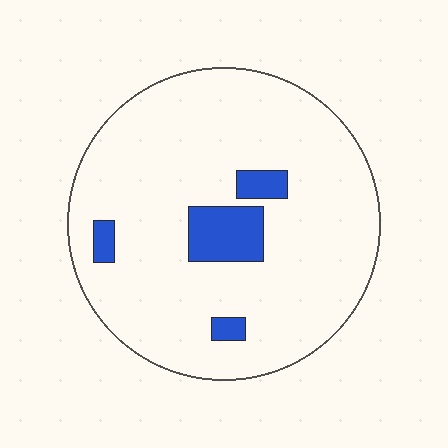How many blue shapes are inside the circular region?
4.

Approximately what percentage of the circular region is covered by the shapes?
Approximately 10%.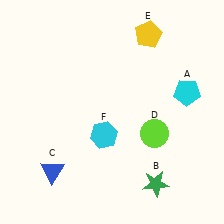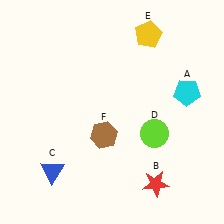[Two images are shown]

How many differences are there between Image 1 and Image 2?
There are 2 differences between the two images.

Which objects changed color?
B changed from green to red. F changed from cyan to brown.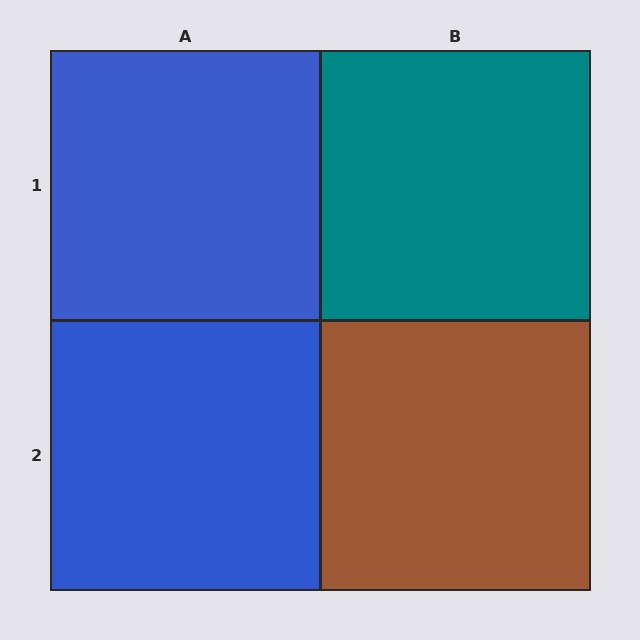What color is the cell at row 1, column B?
Teal.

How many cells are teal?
1 cell is teal.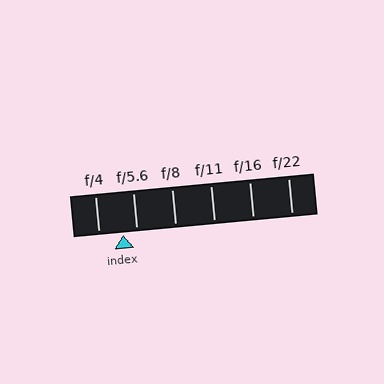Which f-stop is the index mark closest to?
The index mark is closest to f/5.6.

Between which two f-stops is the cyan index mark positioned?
The index mark is between f/4 and f/5.6.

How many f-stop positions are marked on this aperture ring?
There are 6 f-stop positions marked.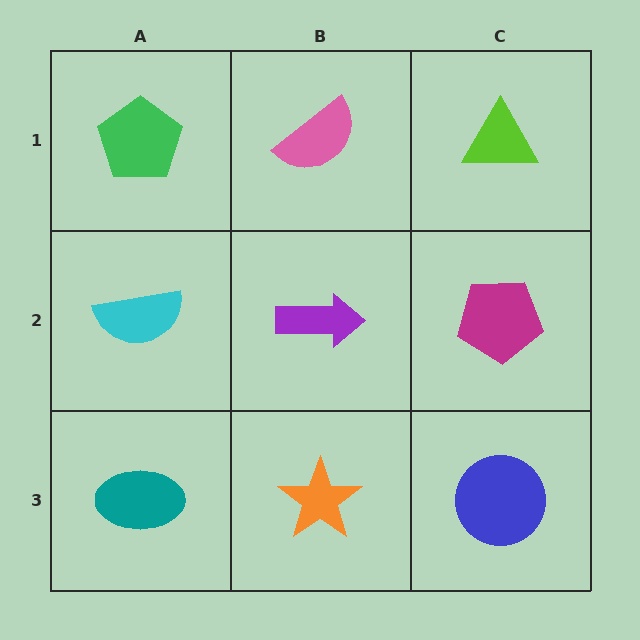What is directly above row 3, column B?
A purple arrow.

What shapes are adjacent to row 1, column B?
A purple arrow (row 2, column B), a green pentagon (row 1, column A), a lime triangle (row 1, column C).